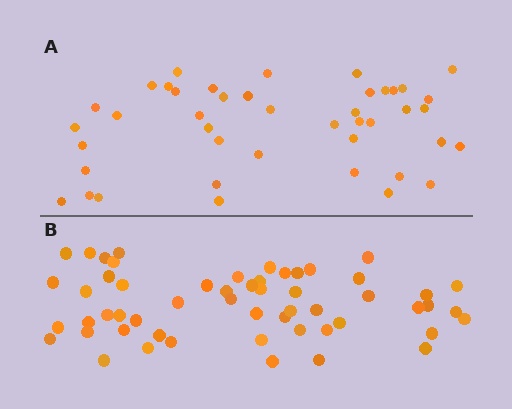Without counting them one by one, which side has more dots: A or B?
Region B (the bottom region) has more dots.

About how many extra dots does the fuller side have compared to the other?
Region B has roughly 12 or so more dots than region A.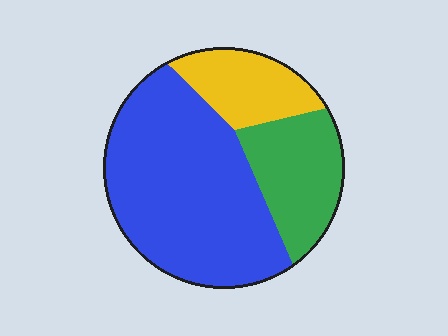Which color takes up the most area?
Blue, at roughly 60%.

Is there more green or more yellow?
Green.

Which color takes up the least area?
Yellow, at roughly 15%.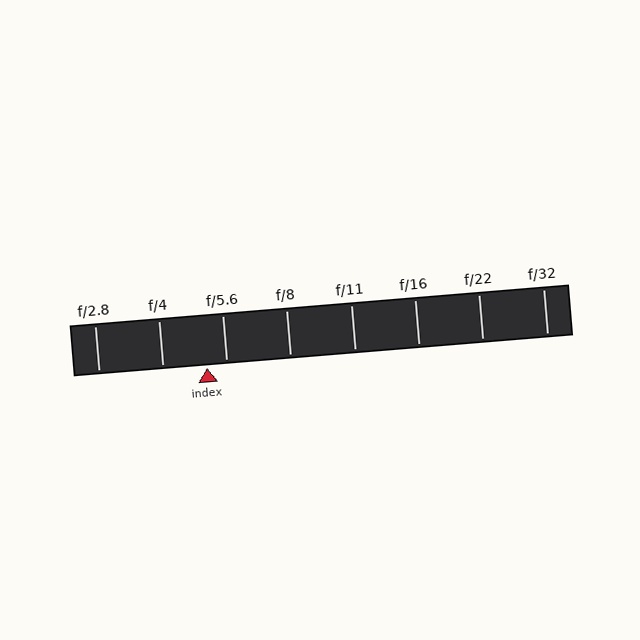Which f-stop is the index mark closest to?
The index mark is closest to f/5.6.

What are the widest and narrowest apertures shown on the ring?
The widest aperture shown is f/2.8 and the narrowest is f/32.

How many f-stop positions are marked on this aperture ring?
There are 8 f-stop positions marked.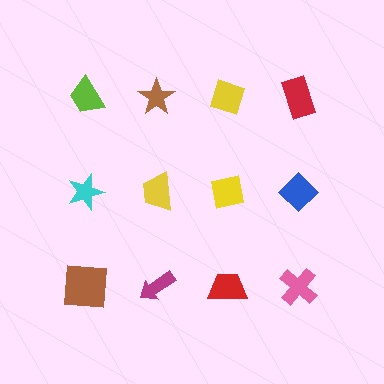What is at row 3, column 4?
A pink cross.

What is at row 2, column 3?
A yellow square.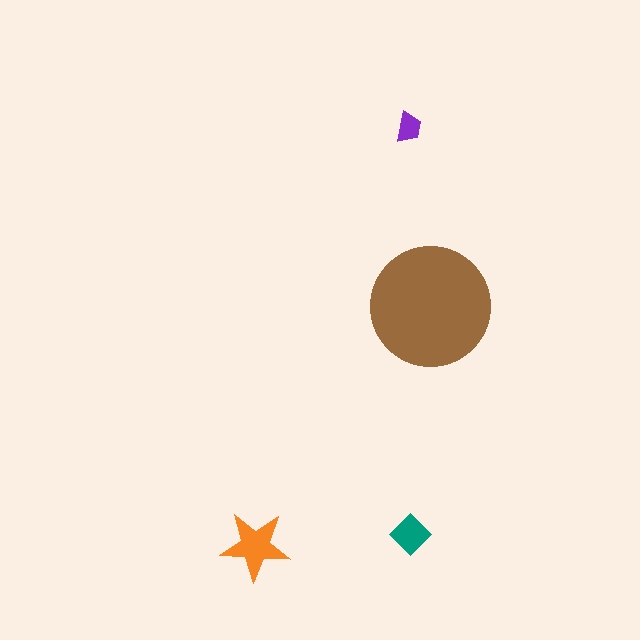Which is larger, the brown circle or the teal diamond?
The brown circle.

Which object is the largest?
The brown circle.